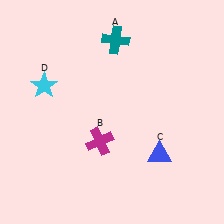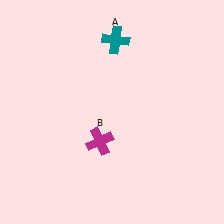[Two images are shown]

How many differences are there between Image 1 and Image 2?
There are 2 differences between the two images.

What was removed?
The cyan star (D), the blue triangle (C) were removed in Image 2.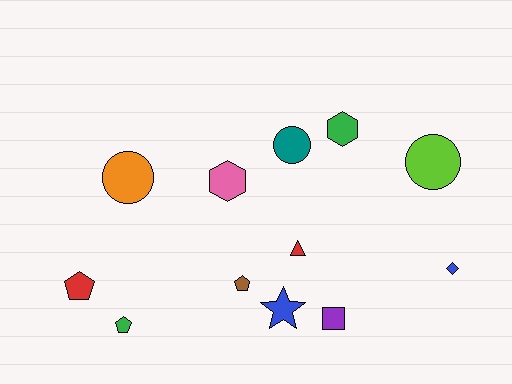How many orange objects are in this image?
There is 1 orange object.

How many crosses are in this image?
There are no crosses.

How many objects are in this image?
There are 12 objects.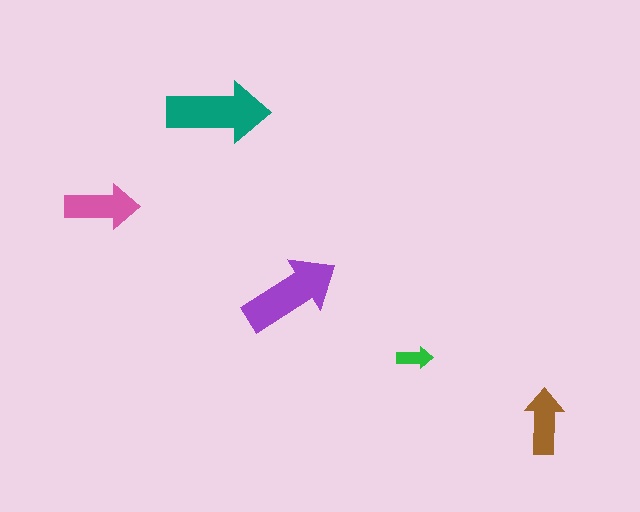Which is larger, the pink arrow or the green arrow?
The pink one.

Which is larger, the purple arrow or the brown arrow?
The purple one.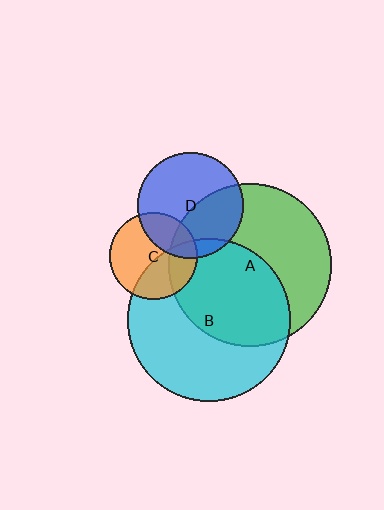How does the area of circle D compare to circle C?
Approximately 1.5 times.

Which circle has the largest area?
Circle A (green).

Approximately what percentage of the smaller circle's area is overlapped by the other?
Approximately 30%.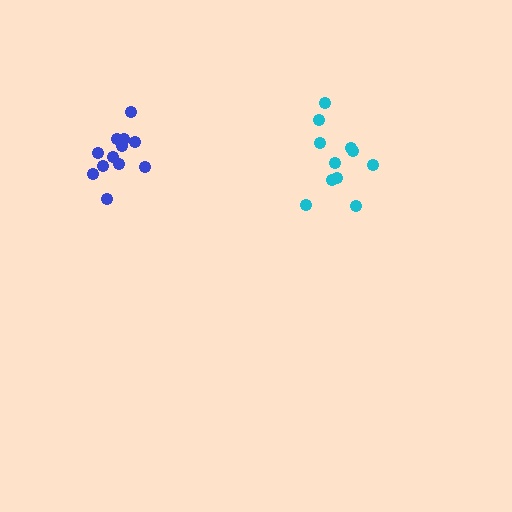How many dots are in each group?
Group 1: 12 dots, Group 2: 11 dots (23 total).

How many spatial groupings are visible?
There are 2 spatial groupings.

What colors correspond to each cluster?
The clusters are colored: blue, cyan.